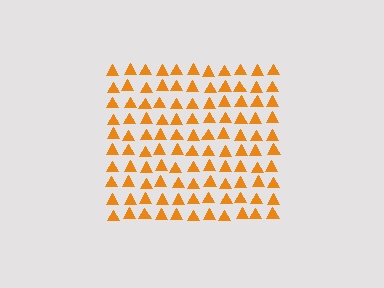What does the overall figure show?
The overall figure shows a square.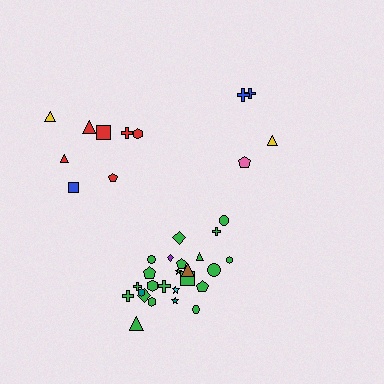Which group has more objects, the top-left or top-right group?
The top-left group.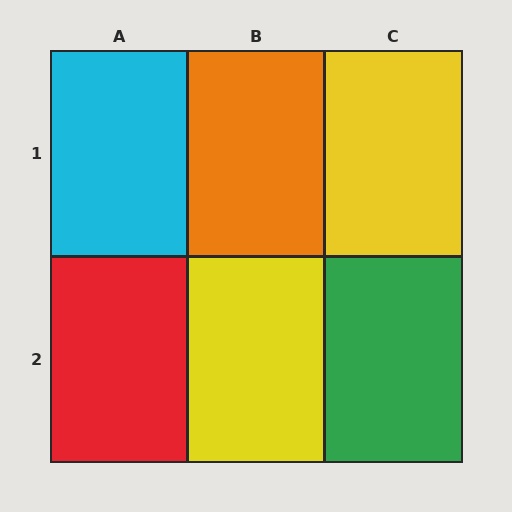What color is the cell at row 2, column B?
Yellow.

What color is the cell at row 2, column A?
Red.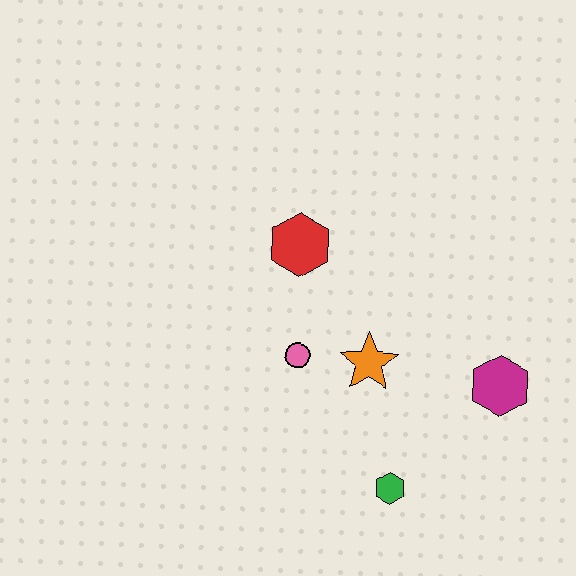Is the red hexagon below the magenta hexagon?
No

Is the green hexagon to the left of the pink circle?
No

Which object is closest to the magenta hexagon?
The orange star is closest to the magenta hexagon.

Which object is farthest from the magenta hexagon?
The red hexagon is farthest from the magenta hexagon.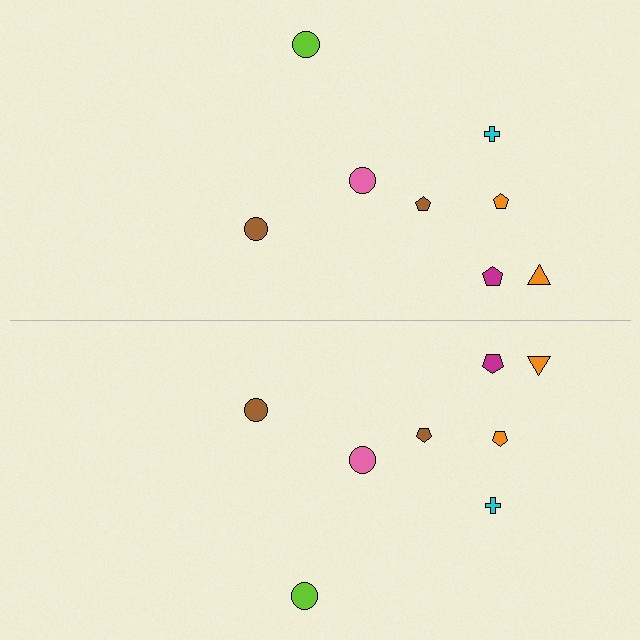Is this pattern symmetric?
Yes, this pattern has bilateral (reflection) symmetry.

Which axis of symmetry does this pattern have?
The pattern has a horizontal axis of symmetry running through the center of the image.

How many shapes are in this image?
There are 16 shapes in this image.